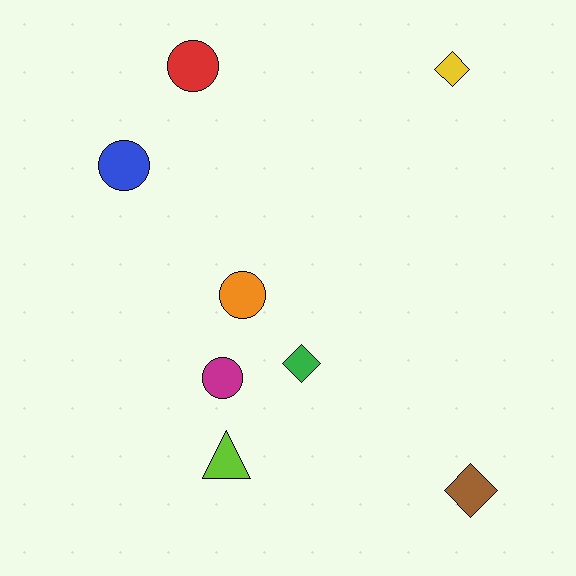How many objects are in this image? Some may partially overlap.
There are 8 objects.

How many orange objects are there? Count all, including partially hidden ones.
There is 1 orange object.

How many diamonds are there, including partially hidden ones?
There are 3 diamonds.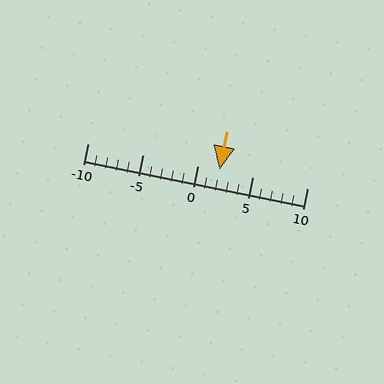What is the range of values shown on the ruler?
The ruler shows values from -10 to 10.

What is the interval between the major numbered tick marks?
The major tick marks are spaced 5 units apart.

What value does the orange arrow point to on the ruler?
The orange arrow points to approximately 2.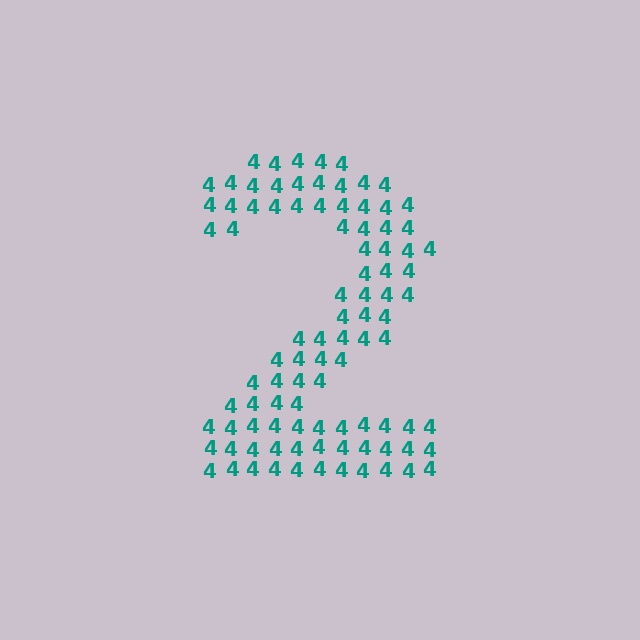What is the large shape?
The large shape is the digit 2.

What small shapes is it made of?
It is made of small digit 4's.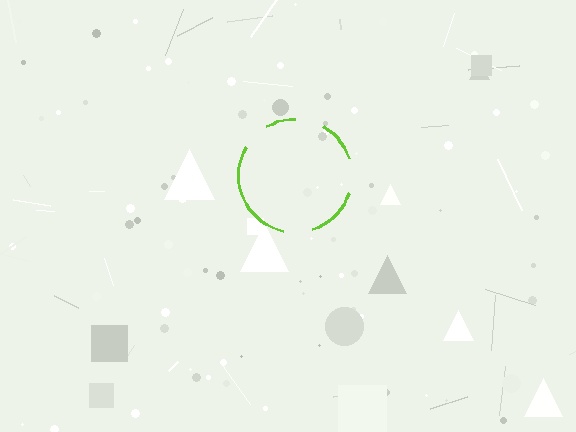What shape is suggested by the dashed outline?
The dashed outline suggests a circle.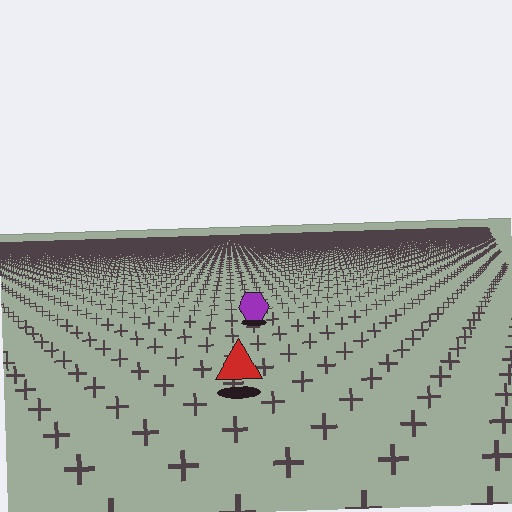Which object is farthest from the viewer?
The purple hexagon is farthest from the viewer. It appears smaller and the ground texture around it is denser.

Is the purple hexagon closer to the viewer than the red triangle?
No. The red triangle is closer — you can tell from the texture gradient: the ground texture is coarser near it.